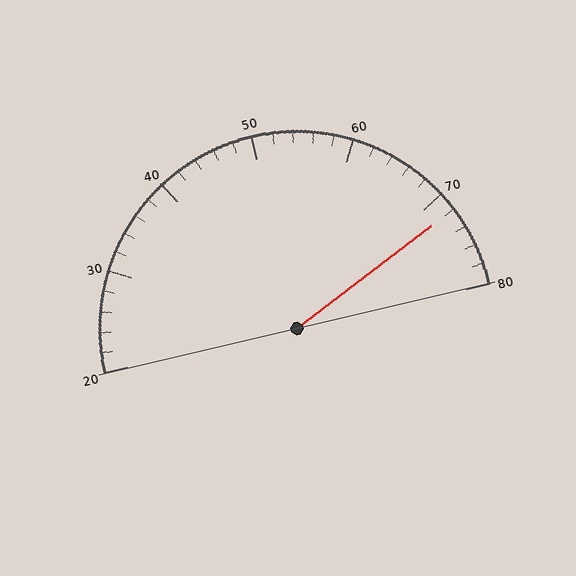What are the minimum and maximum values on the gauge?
The gauge ranges from 20 to 80.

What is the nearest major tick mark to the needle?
The nearest major tick mark is 70.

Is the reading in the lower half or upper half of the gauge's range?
The reading is in the upper half of the range (20 to 80).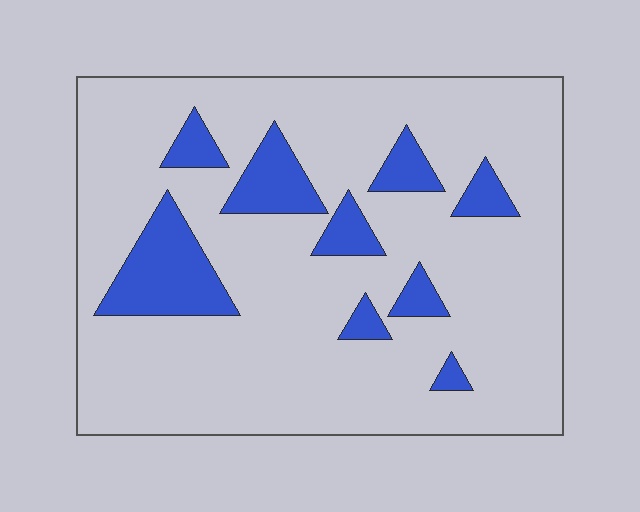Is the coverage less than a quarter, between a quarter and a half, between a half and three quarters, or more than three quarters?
Less than a quarter.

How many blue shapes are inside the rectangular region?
9.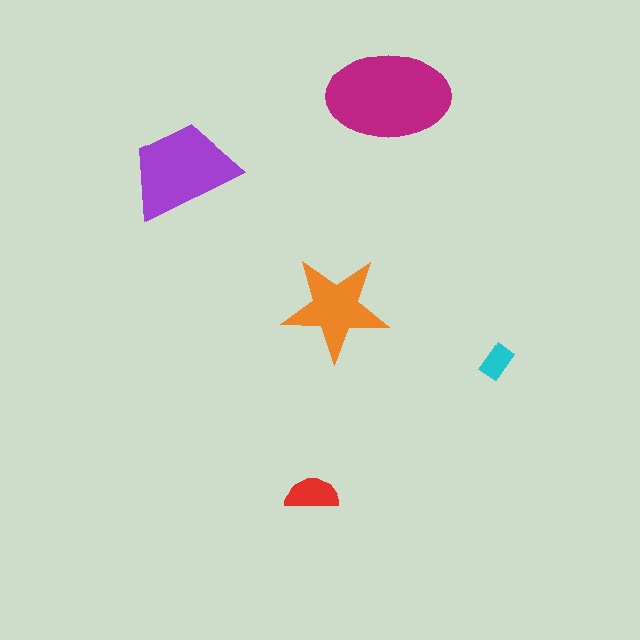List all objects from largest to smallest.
The magenta ellipse, the purple trapezoid, the orange star, the red semicircle, the cyan rectangle.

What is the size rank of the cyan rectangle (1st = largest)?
5th.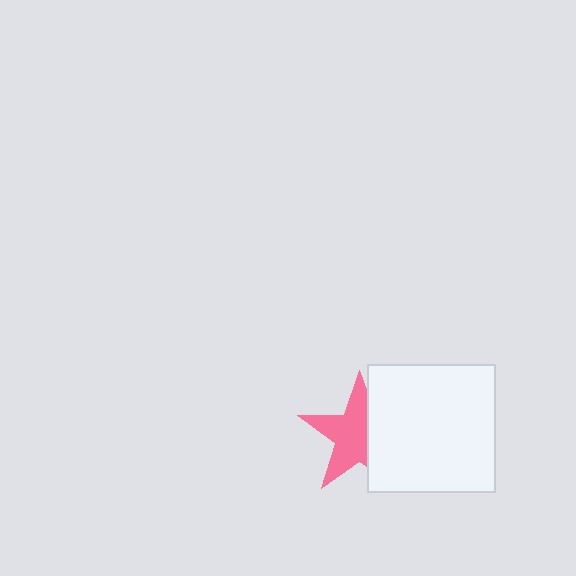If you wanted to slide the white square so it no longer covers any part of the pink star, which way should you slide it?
Slide it right — that is the most direct way to separate the two shapes.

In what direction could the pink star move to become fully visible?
The pink star could move left. That would shift it out from behind the white square entirely.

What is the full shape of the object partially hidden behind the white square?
The partially hidden object is a pink star.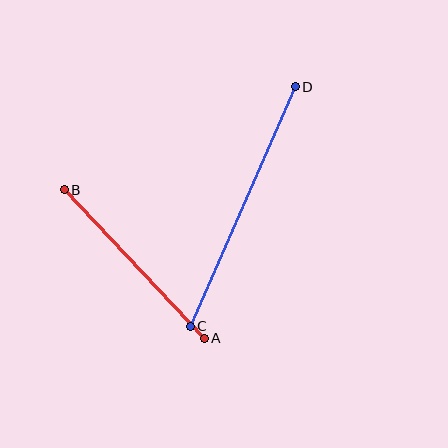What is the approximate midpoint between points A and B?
The midpoint is at approximately (134, 264) pixels.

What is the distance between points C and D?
The distance is approximately 261 pixels.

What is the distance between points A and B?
The distance is approximately 204 pixels.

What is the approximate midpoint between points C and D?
The midpoint is at approximately (243, 206) pixels.